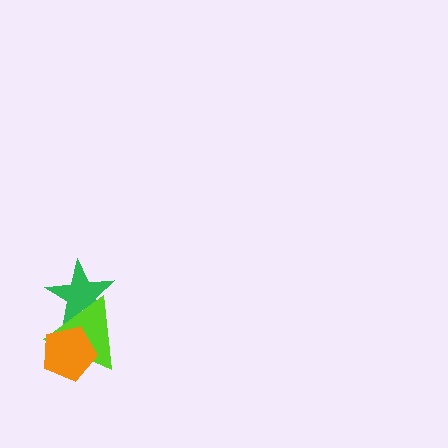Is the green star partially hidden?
Yes, it is partially covered by another shape.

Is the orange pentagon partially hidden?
No, no other shape covers it.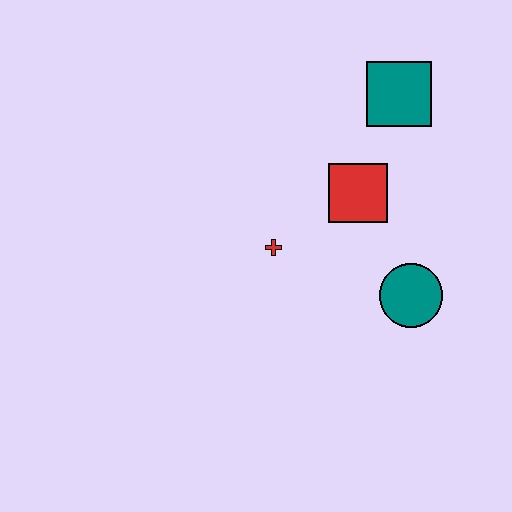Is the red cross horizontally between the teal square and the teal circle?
No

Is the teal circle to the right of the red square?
Yes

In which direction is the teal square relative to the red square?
The teal square is above the red square.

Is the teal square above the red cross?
Yes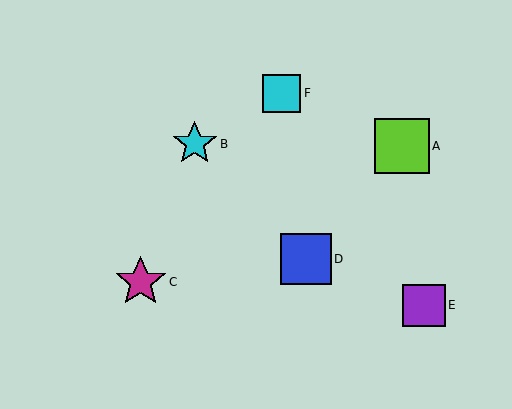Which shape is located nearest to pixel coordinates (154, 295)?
The magenta star (labeled C) at (141, 282) is nearest to that location.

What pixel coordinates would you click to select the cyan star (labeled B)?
Click at (195, 144) to select the cyan star B.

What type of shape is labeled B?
Shape B is a cyan star.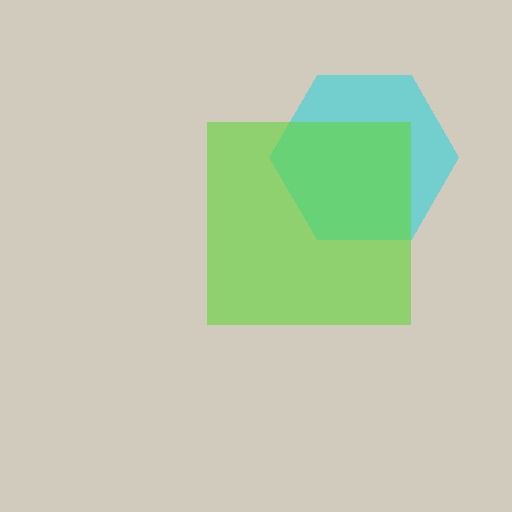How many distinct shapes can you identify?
There are 2 distinct shapes: a cyan hexagon, a lime square.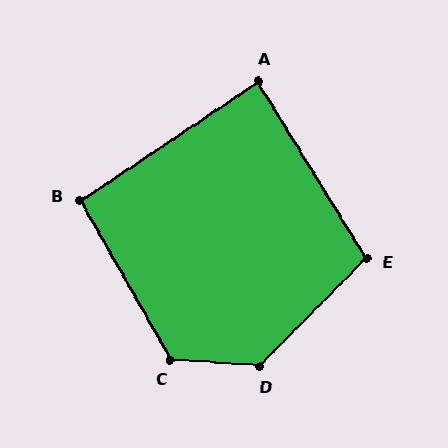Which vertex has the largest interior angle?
D, at approximately 131 degrees.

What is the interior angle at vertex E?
Approximately 104 degrees (obtuse).